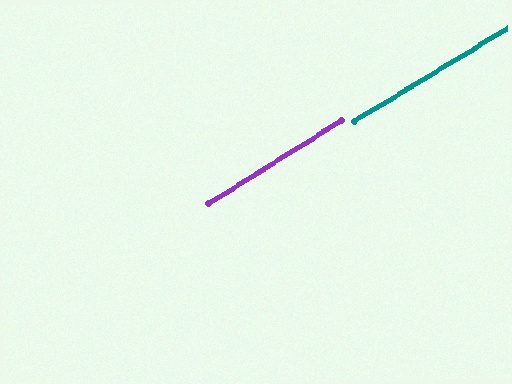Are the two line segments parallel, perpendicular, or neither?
Parallel — their directions differ by only 0.7°.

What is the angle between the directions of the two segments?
Approximately 1 degree.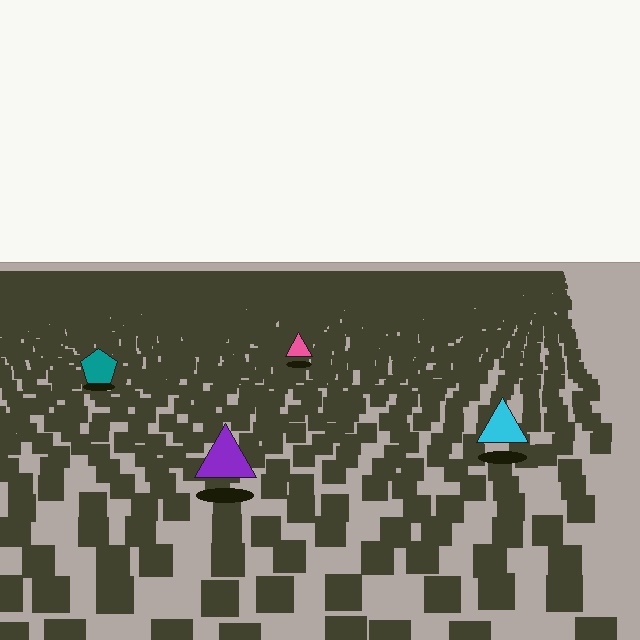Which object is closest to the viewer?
The purple triangle is closest. The texture marks near it are larger and more spread out.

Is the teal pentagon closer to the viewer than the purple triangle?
No. The purple triangle is closer — you can tell from the texture gradient: the ground texture is coarser near it.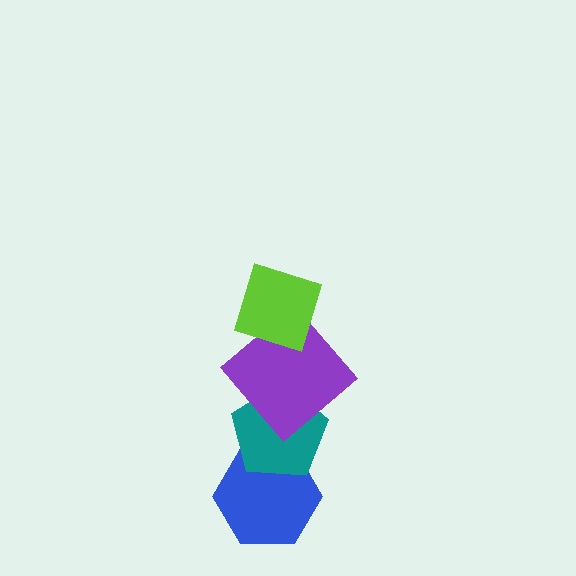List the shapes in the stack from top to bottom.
From top to bottom: the lime diamond, the purple diamond, the teal pentagon, the blue hexagon.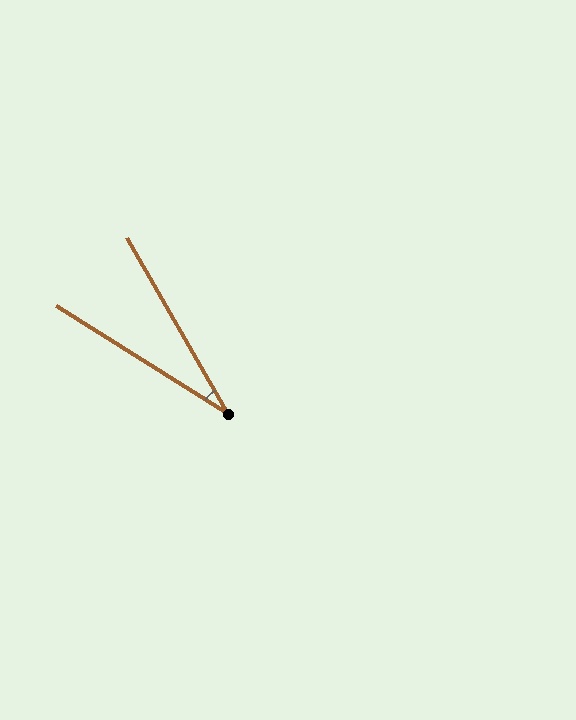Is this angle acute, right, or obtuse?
It is acute.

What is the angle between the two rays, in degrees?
Approximately 28 degrees.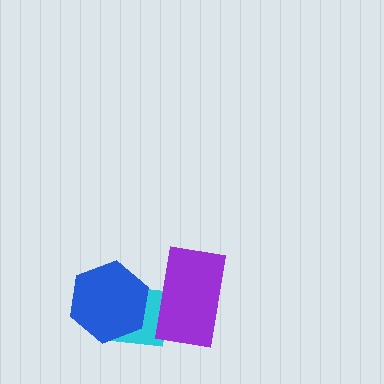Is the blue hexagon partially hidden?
No, no other shape covers it.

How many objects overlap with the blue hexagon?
1 object overlaps with the blue hexagon.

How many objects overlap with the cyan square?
2 objects overlap with the cyan square.